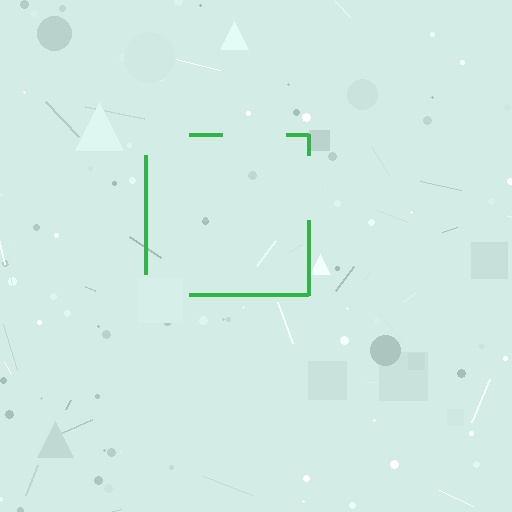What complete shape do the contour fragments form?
The contour fragments form a square.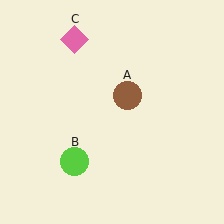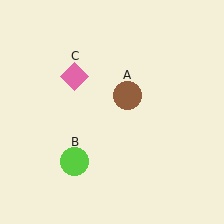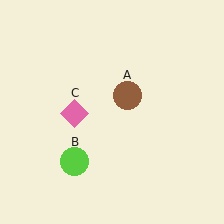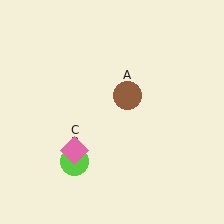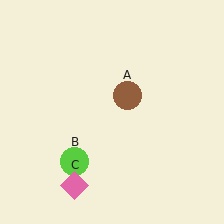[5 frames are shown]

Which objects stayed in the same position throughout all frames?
Brown circle (object A) and lime circle (object B) remained stationary.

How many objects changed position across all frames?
1 object changed position: pink diamond (object C).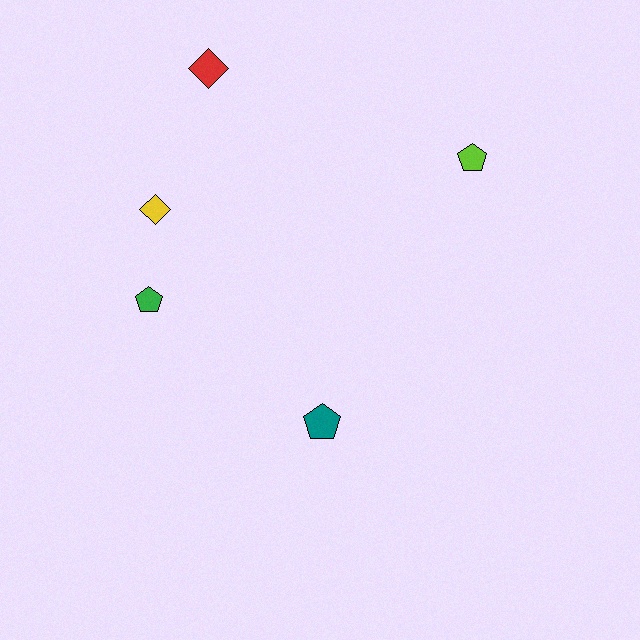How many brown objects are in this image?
There are no brown objects.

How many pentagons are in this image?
There are 3 pentagons.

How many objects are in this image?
There are 5 objects.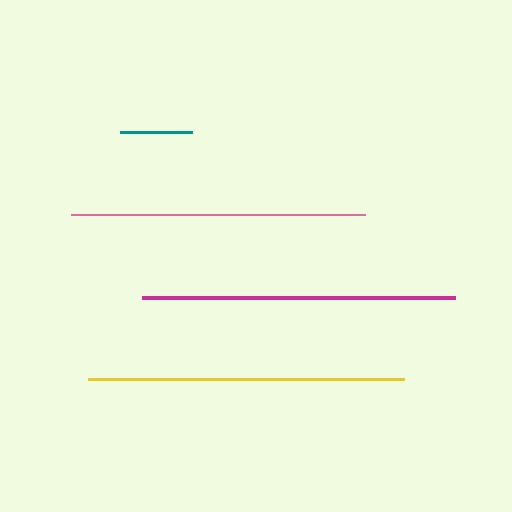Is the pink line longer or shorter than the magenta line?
The magenta line is longer than the pink line.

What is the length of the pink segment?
The pink segment is approximately 294 pixels long.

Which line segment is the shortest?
The teal line is the shortest at approximately 72 pixels.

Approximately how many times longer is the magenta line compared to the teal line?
The magenta line is approximately 4.3 times the length of the teal line.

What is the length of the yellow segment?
The yellow segment is approximately 316 pixels long.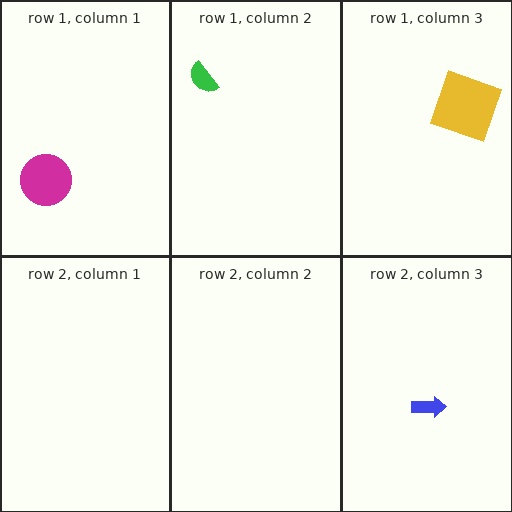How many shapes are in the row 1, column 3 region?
1.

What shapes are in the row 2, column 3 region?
The blue arrow.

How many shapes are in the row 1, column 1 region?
1.